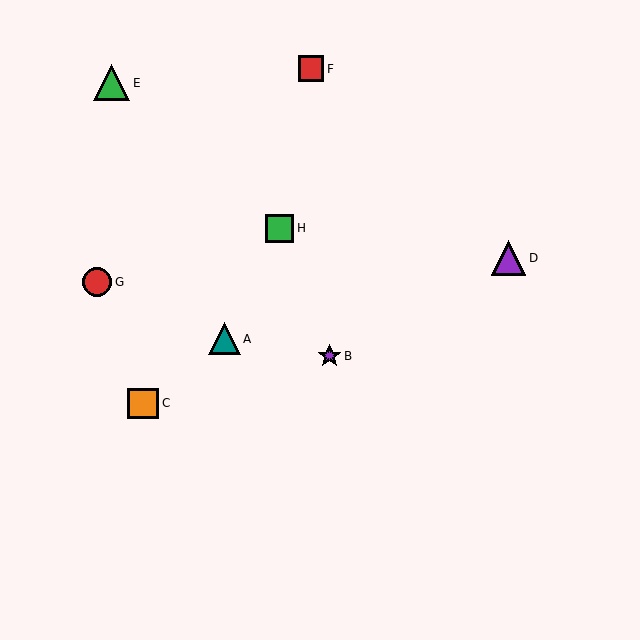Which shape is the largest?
The green triangle (labeled E) is the largest.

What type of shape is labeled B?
Shape B is a purple star.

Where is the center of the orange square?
The center of the orange square is at (143, 403).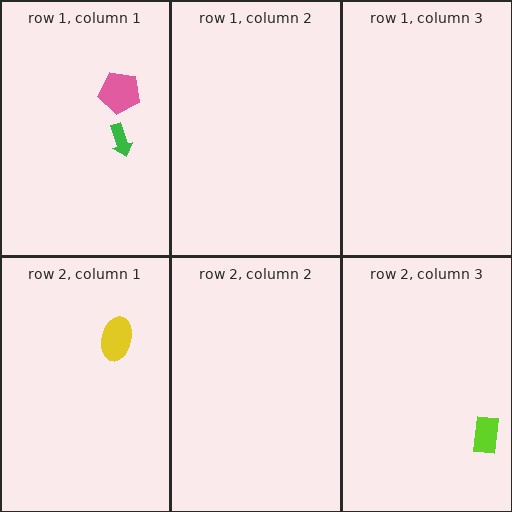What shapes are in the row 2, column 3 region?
The lime rectangle.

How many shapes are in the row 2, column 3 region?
1.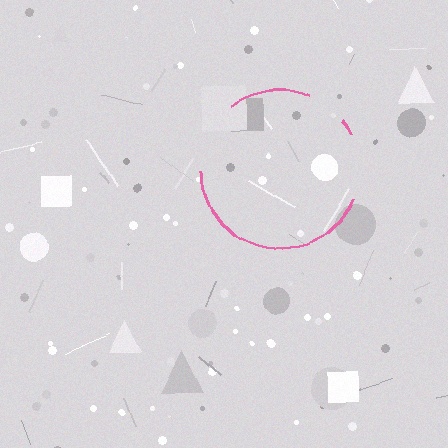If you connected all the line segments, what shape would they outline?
They would outline a circle.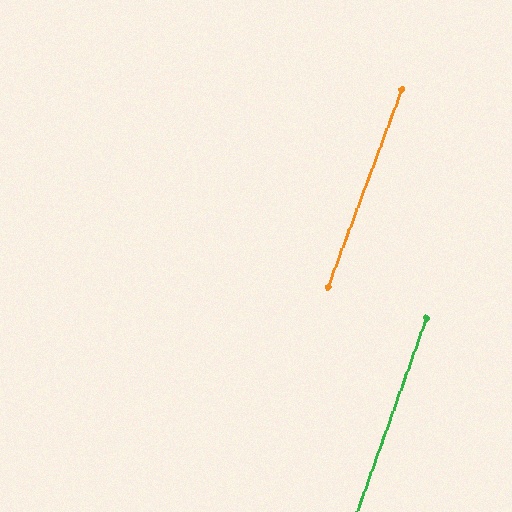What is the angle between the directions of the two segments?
Approximately 1 degree.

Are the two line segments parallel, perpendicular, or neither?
Parallel — their directions differ by only 0.8°.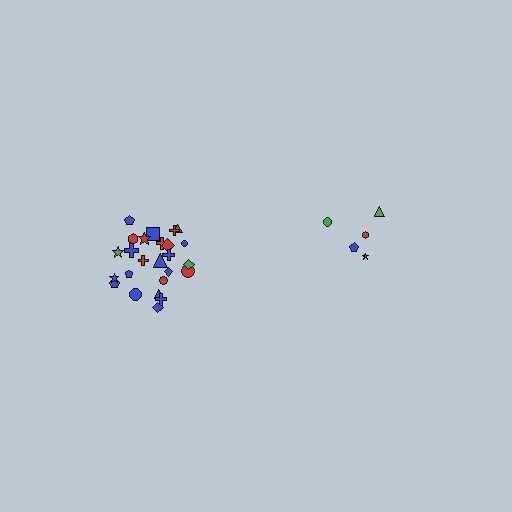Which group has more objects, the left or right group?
The left group.